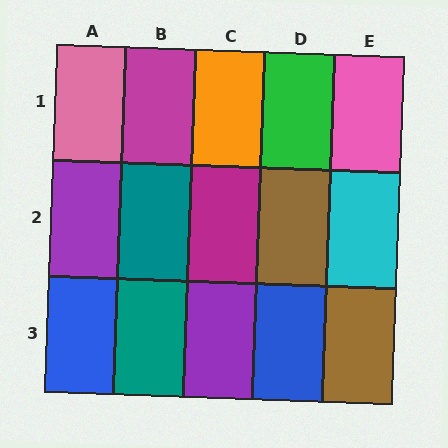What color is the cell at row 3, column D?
Blue.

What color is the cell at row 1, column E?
Pink.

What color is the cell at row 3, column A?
Blue.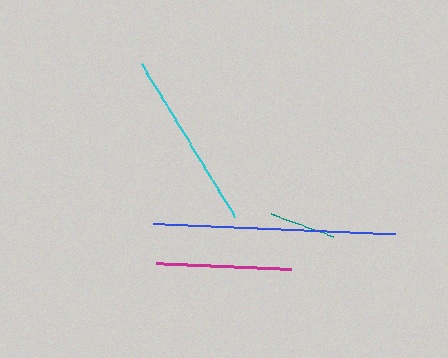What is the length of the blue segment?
The blue segment is approximately 242 pixels long.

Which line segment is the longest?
The blue line is the longest at approximately 242 pixels.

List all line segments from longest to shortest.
From longest to shortest: blue, cyan, magenta, teal.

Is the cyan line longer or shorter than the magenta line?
The cyan line is longer than the magenta line.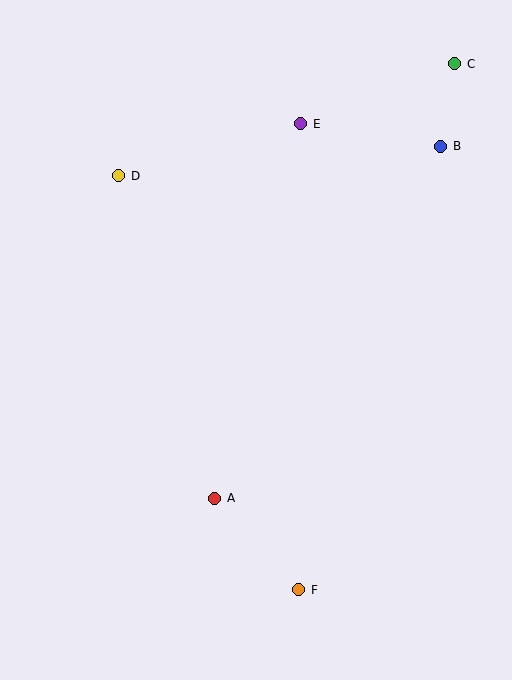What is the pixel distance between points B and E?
The distance between B and E is 142 pixels.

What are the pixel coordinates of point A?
Point A is at (215, 498).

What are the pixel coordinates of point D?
Point D is at (119, 176).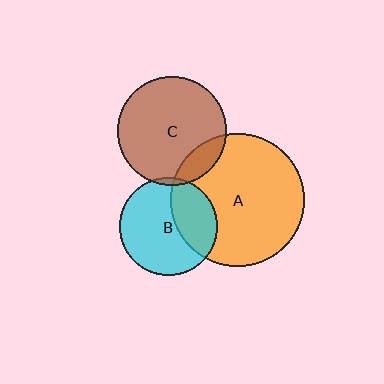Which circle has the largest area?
Circle A (orange).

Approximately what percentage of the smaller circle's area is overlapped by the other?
Approximately 15%.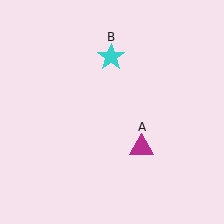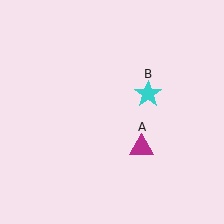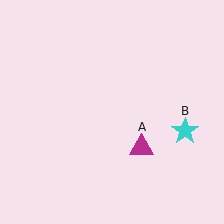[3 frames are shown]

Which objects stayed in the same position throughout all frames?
Magenta triangle (object A) remained stationary.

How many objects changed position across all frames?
1 object changed position: cyan star (object B).